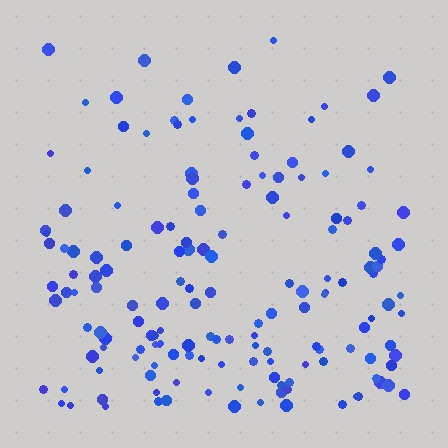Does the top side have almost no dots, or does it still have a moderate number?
Still a moderate number, just noticeably fewer than the bottom.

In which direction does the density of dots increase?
From top to bottom, with the bottom side densest.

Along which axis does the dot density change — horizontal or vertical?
Vertical.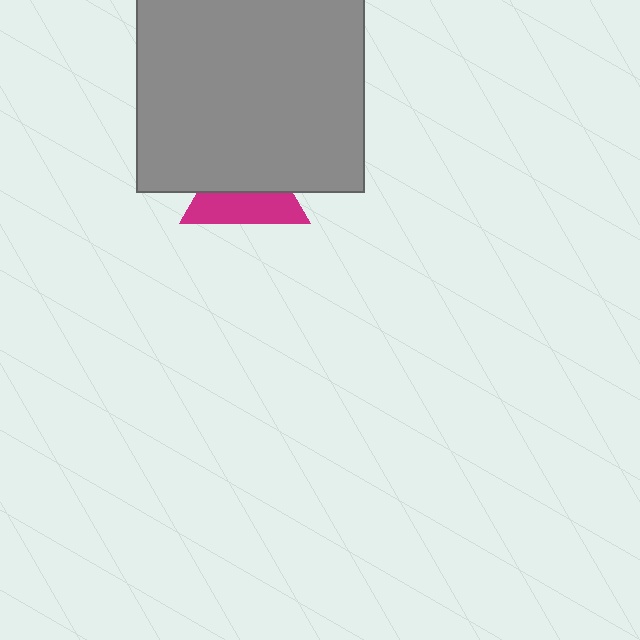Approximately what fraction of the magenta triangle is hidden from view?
Roughly 54% of the magenta triangle is hidden behind the gray square.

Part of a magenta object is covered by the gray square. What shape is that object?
It is a triangle.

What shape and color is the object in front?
The object in front is a gray square.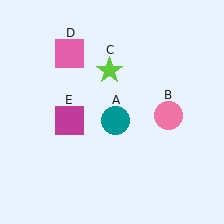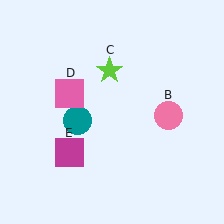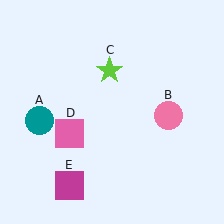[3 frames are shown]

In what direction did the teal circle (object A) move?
The teal circle (object A) moved left.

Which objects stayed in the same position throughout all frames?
Pink circle (object B) and lime star (object C) remained stationary.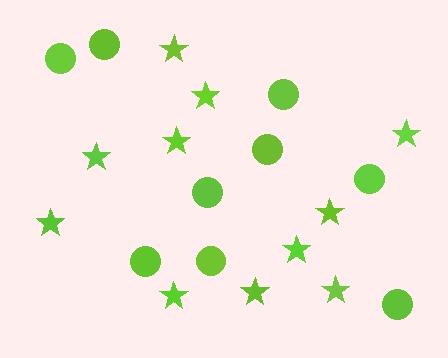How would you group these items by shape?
There are 2 groups: one group of stars (11) and one group of circles (9).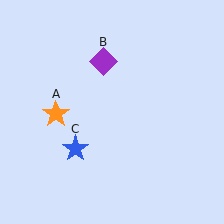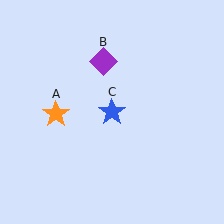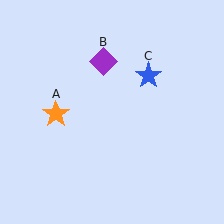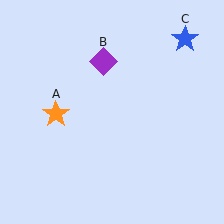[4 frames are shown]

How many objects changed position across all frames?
1 object changed position: blue star (object C).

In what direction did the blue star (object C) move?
The blue star (object C) moved up and to the right.